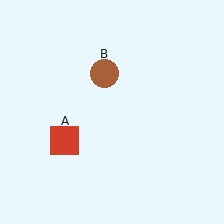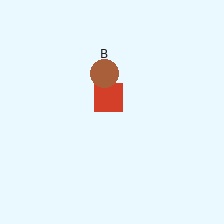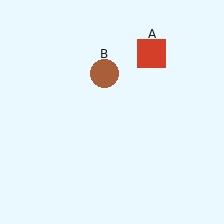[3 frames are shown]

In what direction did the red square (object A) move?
The red square (object A) moved up and to the right.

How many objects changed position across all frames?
1 object changed position: red square (object A).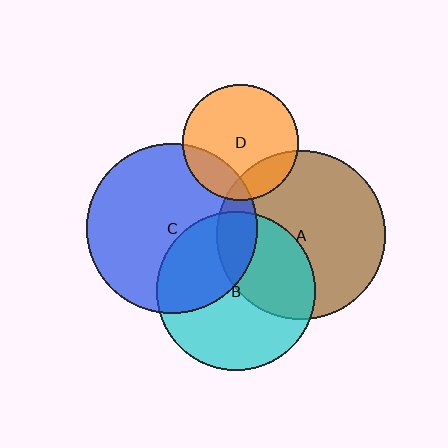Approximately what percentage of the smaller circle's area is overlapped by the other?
Approximately 15%.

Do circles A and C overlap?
Yes.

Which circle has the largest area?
Circle C (blue).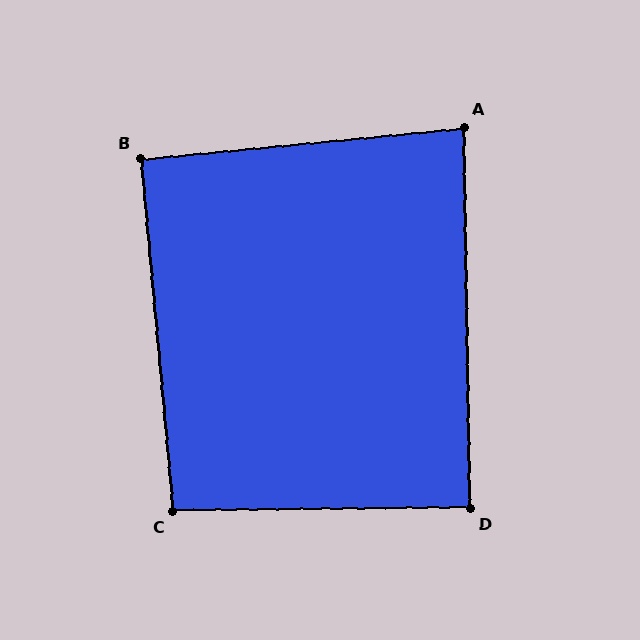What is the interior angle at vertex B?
Approximately 90 degrees (approximately right).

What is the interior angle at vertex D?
Approximately 90 degrees (approximately right).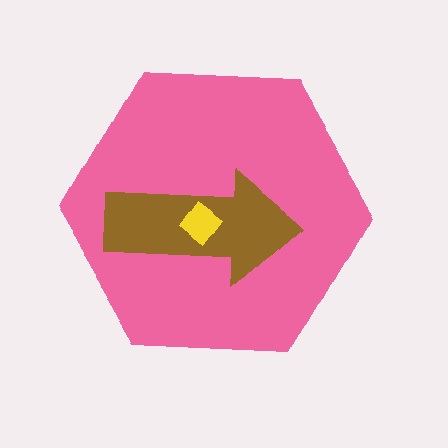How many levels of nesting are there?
3.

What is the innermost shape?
The yellow diamond.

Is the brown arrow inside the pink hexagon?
Yes.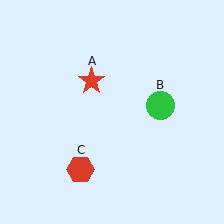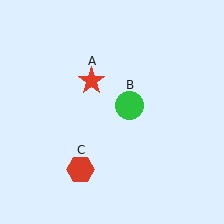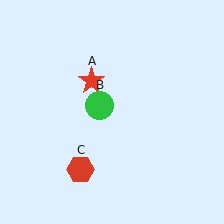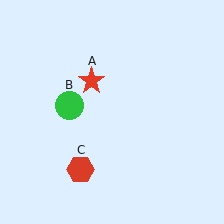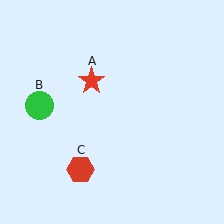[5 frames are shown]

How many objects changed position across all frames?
1 object changed position: green circle (object B).